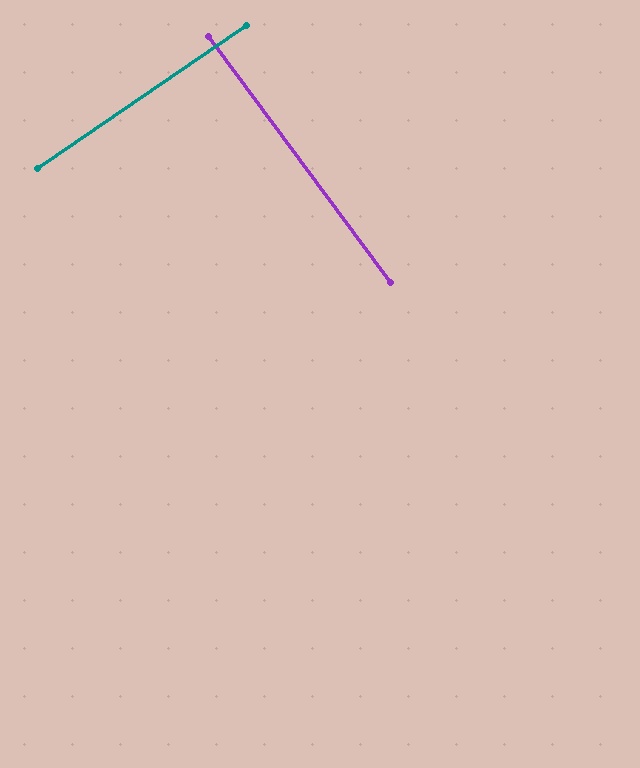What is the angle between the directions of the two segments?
Approximately 88 degrees.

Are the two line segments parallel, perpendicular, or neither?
Perpendicular — they meet at approximately 88°.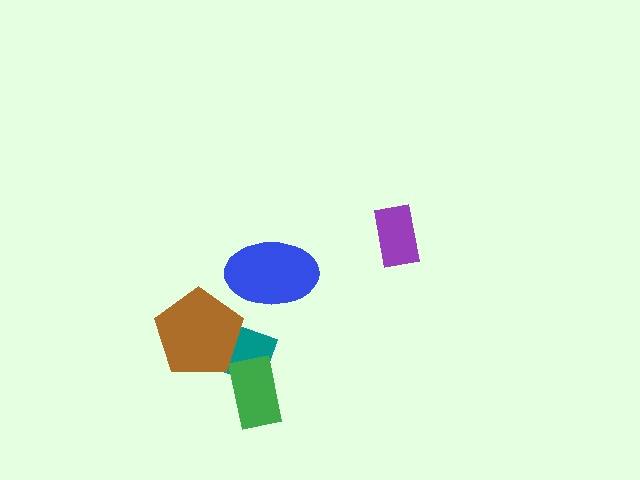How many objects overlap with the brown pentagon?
1 object overlaps with the brown pentagon.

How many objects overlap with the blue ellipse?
0 objects overlap with the blue ellipse.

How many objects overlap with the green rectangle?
1 object overlaps with the green rectangle.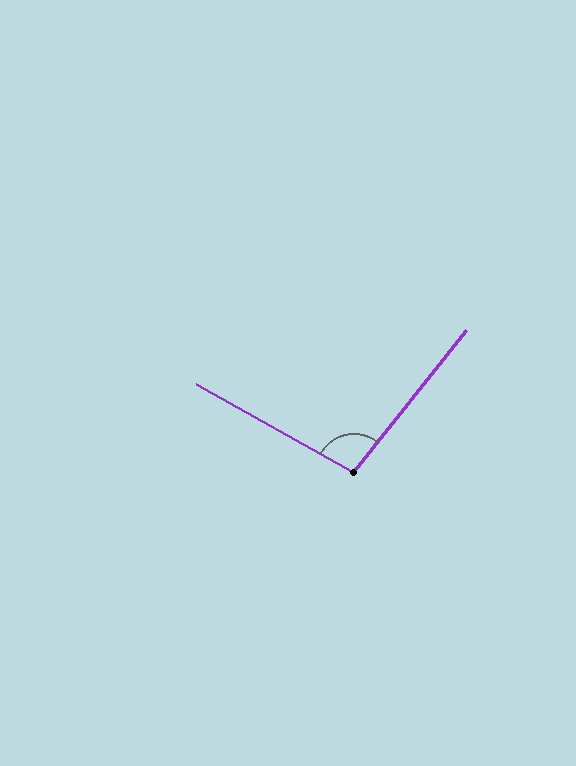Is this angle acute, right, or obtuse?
It is obtuse.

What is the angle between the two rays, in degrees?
Approximately 99 degrees.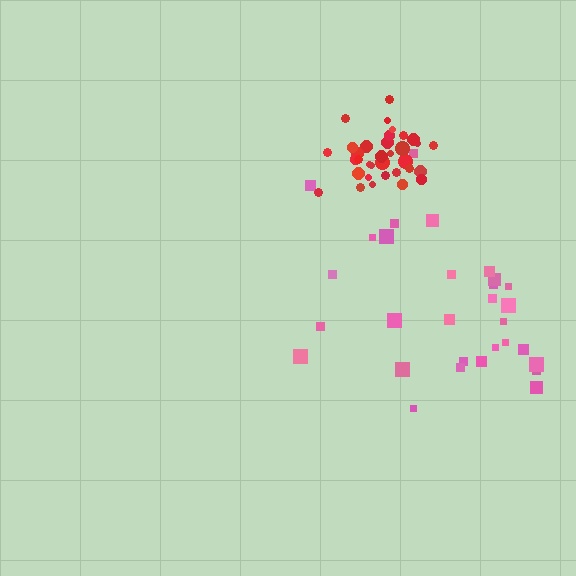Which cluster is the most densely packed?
Red.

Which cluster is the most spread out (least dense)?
Pink.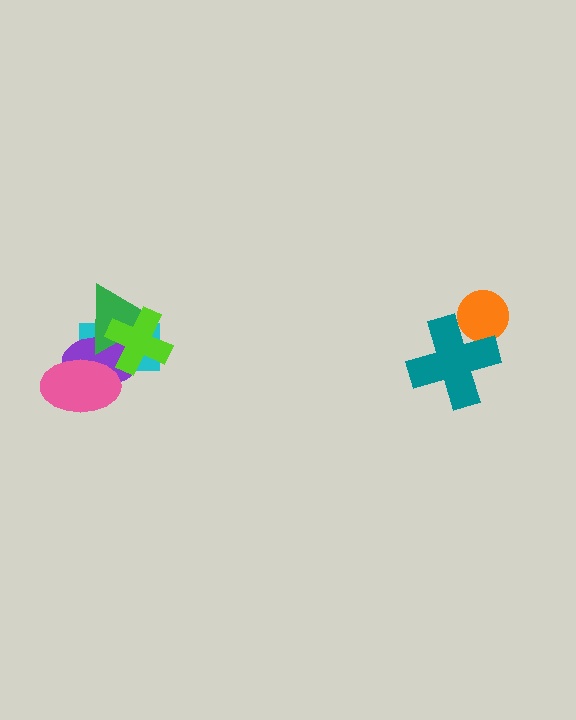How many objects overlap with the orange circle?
1 object overlaps with the orange circle.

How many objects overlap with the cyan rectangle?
4 objects overlap with the cyan rectangle.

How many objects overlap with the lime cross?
3 objects overlap with the lime cross.